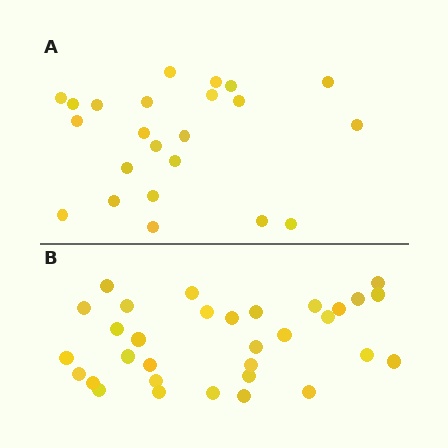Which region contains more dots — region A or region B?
Region B (the bottom region) has more dots.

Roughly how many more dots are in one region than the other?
Region B has roughly 8 or so more dots than region A.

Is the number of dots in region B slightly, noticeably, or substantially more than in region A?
Region B has noticeably more, but not dramatically so. The ratio is roughly 1.4 to 1.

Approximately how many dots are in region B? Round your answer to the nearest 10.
About 30 dots. (The exact count is 32, which rounds to 30.)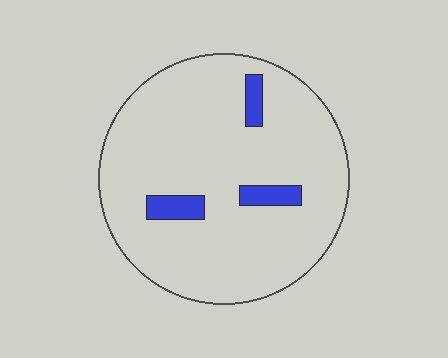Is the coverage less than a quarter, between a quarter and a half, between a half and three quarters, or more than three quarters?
Less than a quarter.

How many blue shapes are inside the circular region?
3.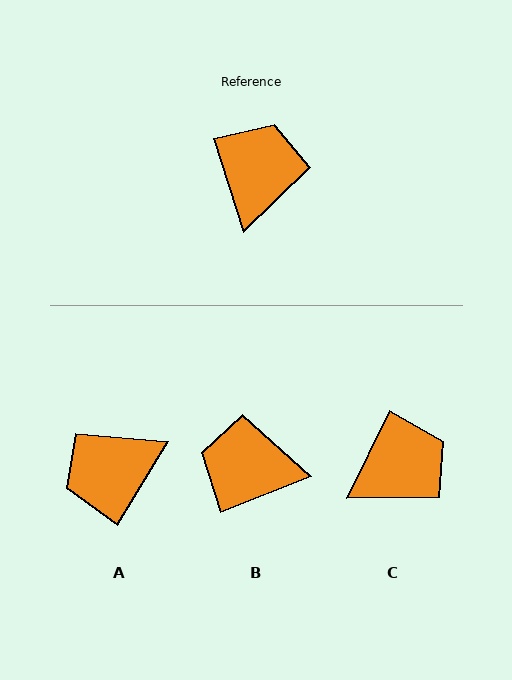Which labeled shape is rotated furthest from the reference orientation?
A, about 131 degrees away.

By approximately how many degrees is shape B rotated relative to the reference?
Approximately 94 degrees counter-clockwise.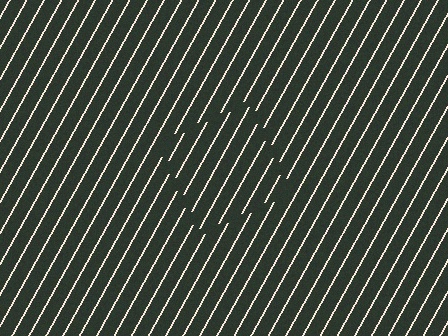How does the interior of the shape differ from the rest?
The interior of the shape contains the same grating, shifted by half a period — the contour is defined by the phase discontinuity where line-ends from the inner and outer gratings abut.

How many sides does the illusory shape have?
4 sides — the line-ends trace a square.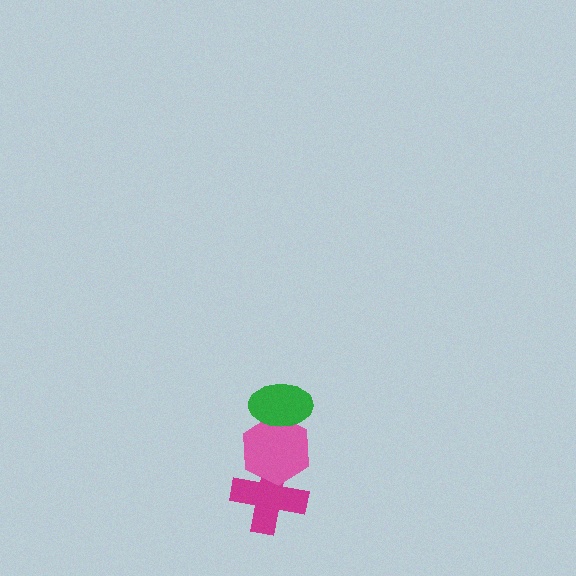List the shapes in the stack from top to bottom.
From top to bottom: the green ellipse, the pink hexagon, the magenta cross.